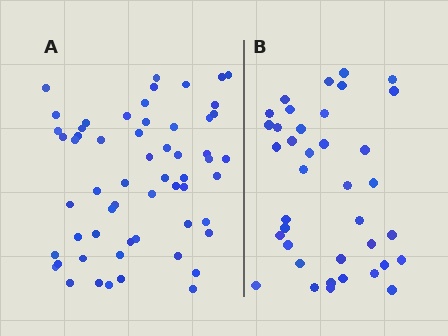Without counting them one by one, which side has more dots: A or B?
Region A (the left region) has more dots.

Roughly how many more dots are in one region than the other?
Region A has approximately 20 more dots than region B.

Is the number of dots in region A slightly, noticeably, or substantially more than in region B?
Region A has substantially more. The ratio is roughly 1.5 to 1.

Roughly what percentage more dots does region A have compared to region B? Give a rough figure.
About 55% more.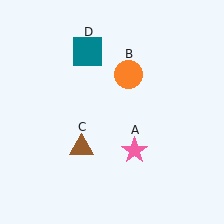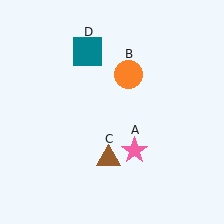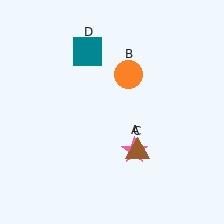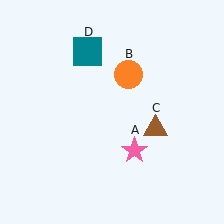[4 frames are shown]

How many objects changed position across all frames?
1 object changed position: brown triangle (object C).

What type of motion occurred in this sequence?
The brown triangle (object C) rotated counterclockwise around the center of the scene.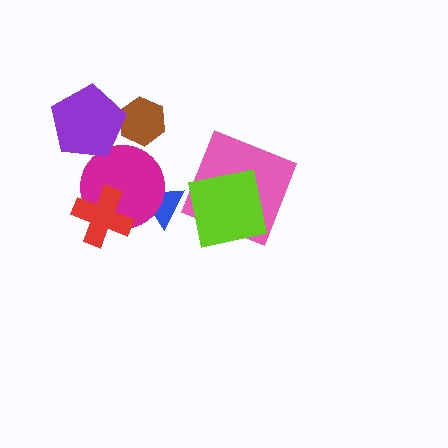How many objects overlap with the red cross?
1 object overlaps with the red cross.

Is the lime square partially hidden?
No, no other shape covers it.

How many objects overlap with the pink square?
1 object overlaps with the pink square.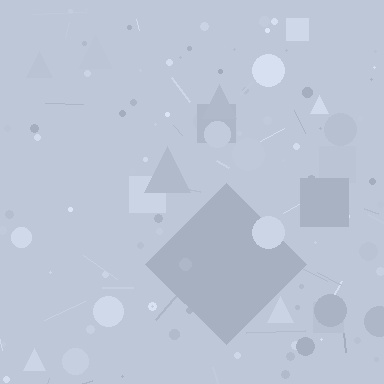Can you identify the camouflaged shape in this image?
The camouflaged shape is a diamond.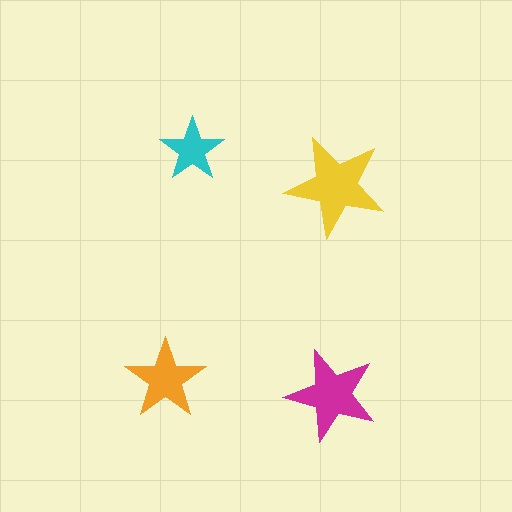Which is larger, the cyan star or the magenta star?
The magenta one.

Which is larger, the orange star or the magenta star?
The magenta one.